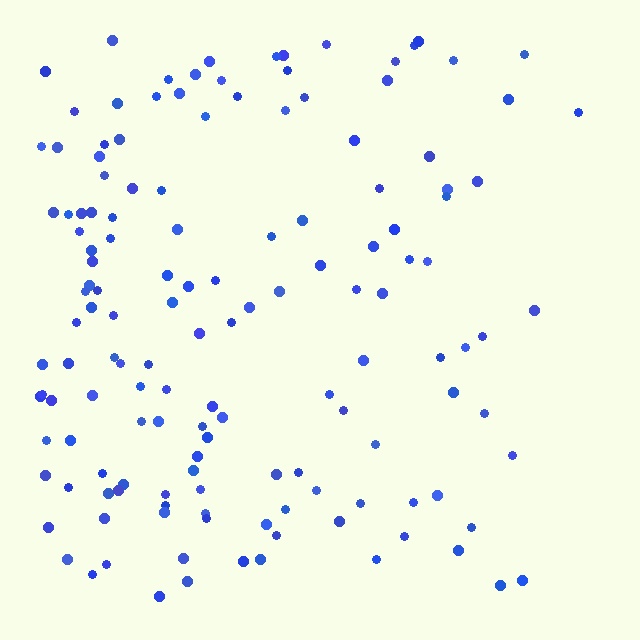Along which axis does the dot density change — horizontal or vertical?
Horizontal.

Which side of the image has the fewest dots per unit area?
The right.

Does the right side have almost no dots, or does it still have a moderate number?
Still a moderate number, just noticeably fewer than the left.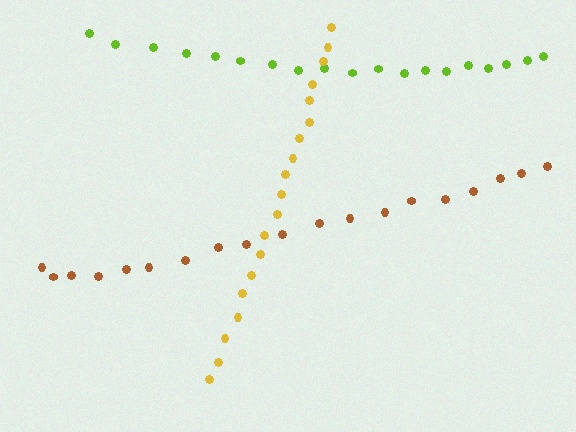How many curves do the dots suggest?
There are 3 distinct paths.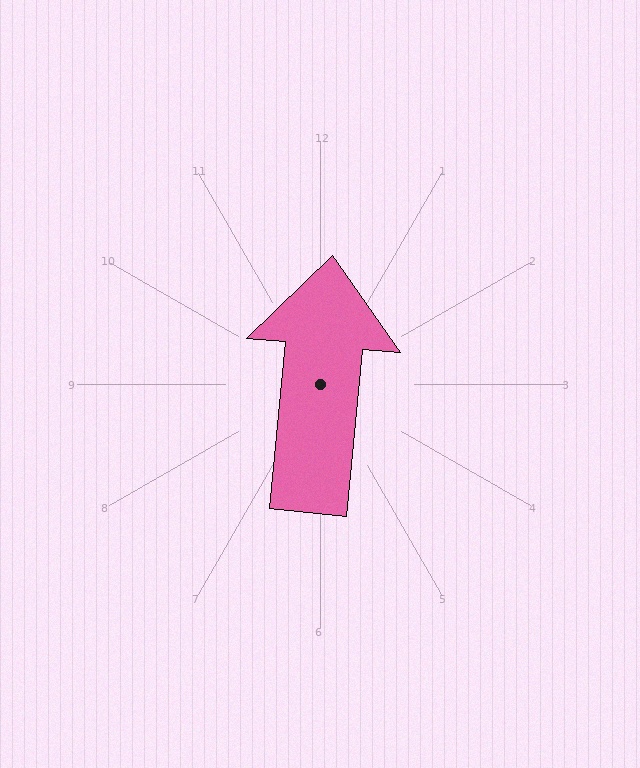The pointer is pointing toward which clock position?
Roughly 12 o'clock.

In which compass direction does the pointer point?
North.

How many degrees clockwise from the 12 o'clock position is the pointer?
Approximately 5 degrees.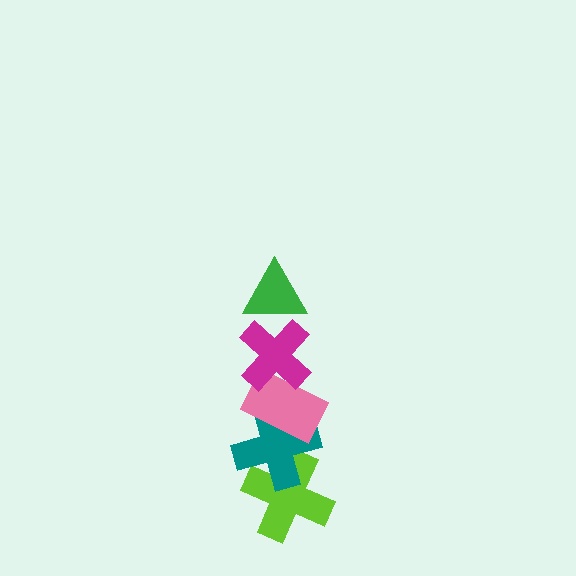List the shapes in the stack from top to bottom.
From top to bottom: the green triangle, the magenta cross, the pink rectangle, the teal cross, the lime cross.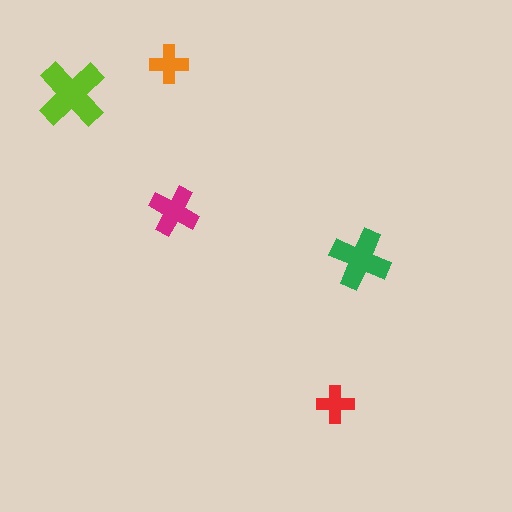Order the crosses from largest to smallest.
the lime one, the green one, the magenta one, the orange one, the red one.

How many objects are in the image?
There are 5 objects in the image.